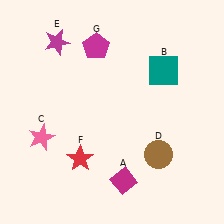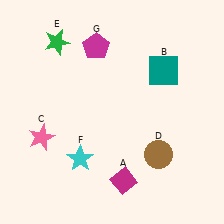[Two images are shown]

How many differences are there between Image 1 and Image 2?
There are 2 differences between the two images.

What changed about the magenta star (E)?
In Image 1, E is magenta. In Image 2, it changed to green.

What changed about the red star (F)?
In Image 1, F is red. In Image 2, it changed to cyan.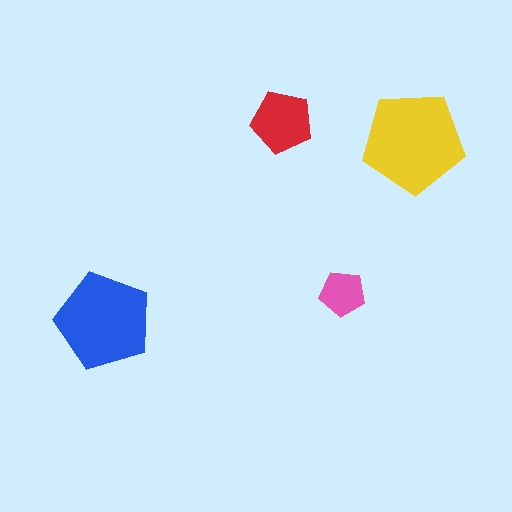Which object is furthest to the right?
The yellow pentagon is rightmost.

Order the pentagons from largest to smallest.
the yellow one, the blue one, the red one, the pink one.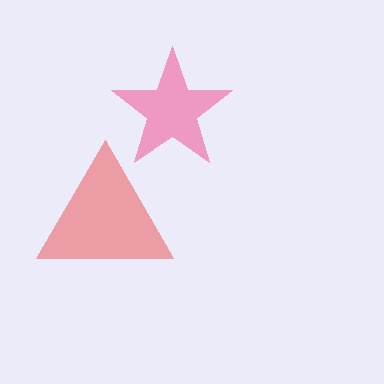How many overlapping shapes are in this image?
There are 2 overlapping shapes in the image.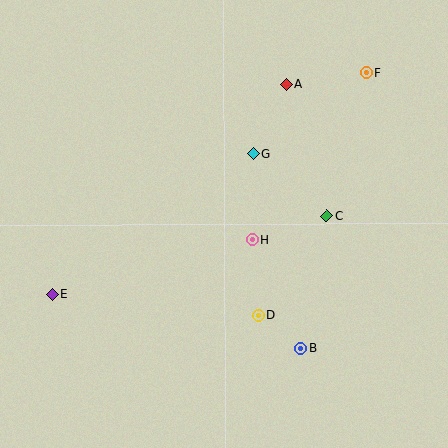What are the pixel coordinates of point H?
Point H is at (253, 240).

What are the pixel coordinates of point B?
Point B is at (300, 348).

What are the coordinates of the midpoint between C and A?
The midpoint between C and A is at (306, 150).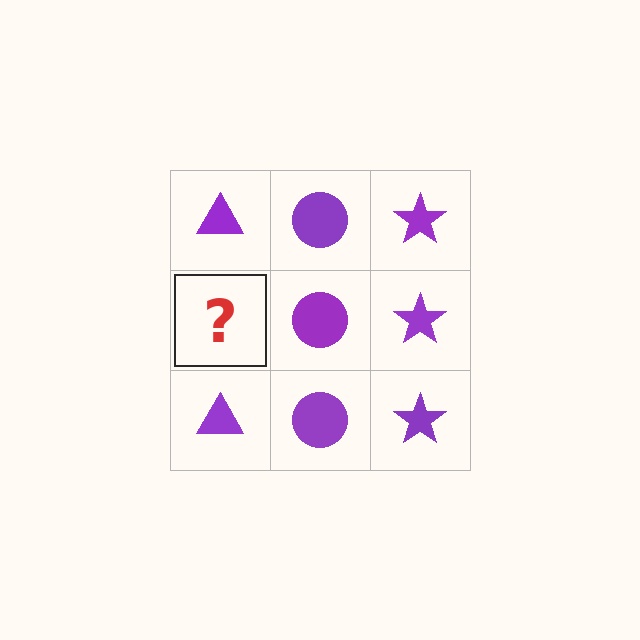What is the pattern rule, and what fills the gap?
The rule is that each column has a consistent shape. The gap should be filled with a purple triangle.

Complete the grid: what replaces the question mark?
The question mark should be replaced with a purple triangle.